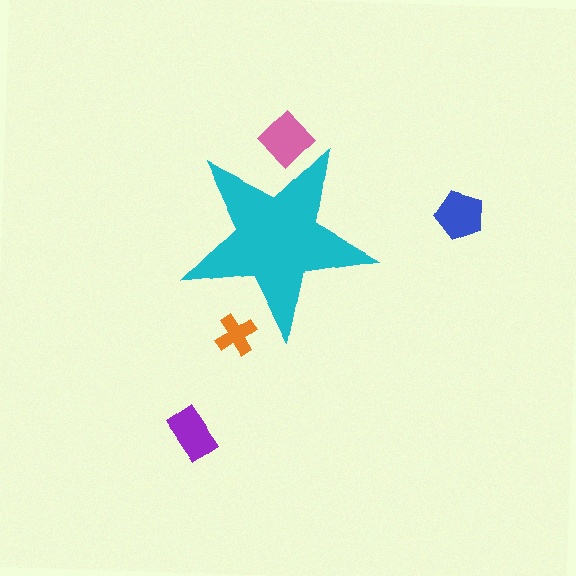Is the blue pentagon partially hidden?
No, the blue pentagon is fully visible.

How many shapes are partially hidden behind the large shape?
2 shapes are partially hidden.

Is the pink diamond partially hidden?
Yes, the pink diamond is partially hidden behind the cyan star.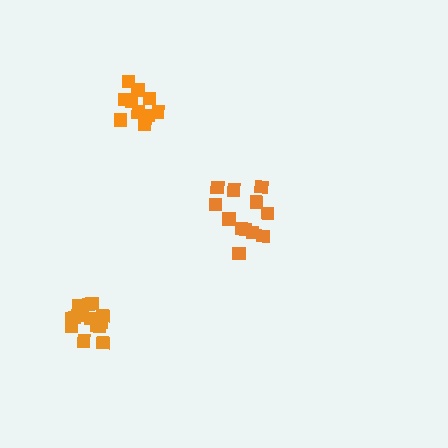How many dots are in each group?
Group 1: 12 dots, Group 2: 15 dots, Group 3: 11 dots (38 total).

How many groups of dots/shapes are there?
There are 3 groups.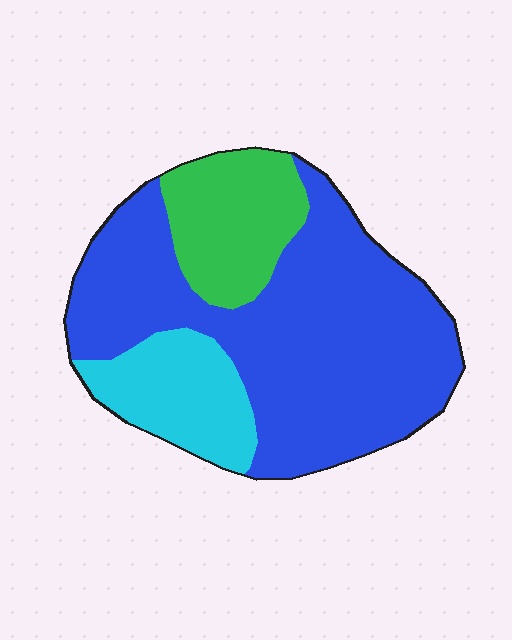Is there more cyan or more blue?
Blue.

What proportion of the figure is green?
Green covers around 20% of the figure.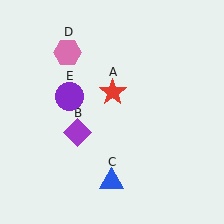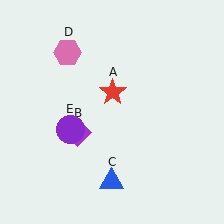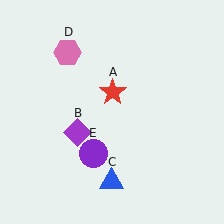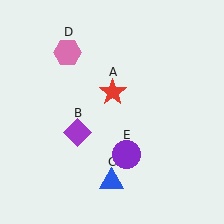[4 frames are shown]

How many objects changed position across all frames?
1 object changed position: purple circle (object E).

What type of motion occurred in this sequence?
The purple circle (object E) rotated counterclockwise around the center of the scene.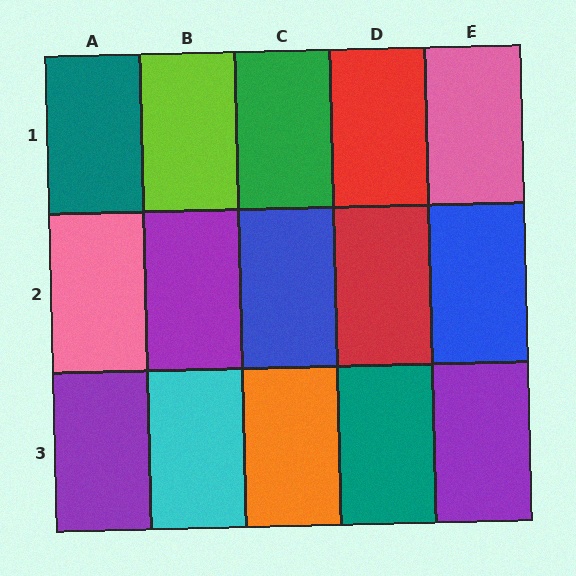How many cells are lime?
1 cell is lime.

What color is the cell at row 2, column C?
Blue.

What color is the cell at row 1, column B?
Lime.